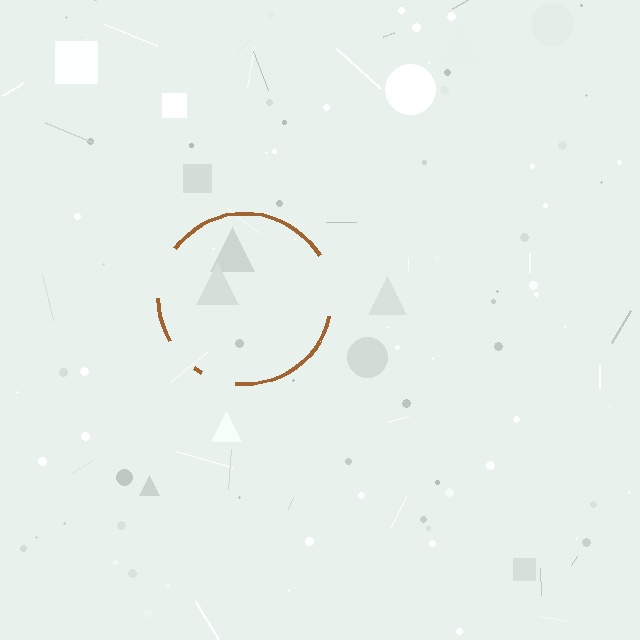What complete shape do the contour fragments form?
The contour fragments form a circle.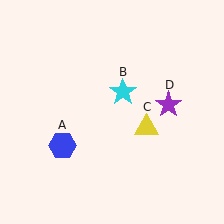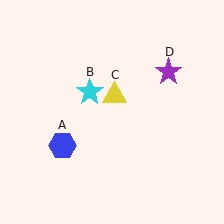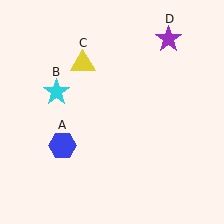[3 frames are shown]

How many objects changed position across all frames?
3 objects changed position: cyan star (object B), yellow triangle (object C), purple star (object D).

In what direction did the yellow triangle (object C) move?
The yellow triangle (object C) moved up and to the left.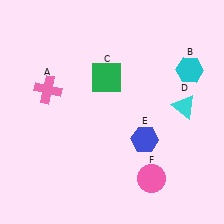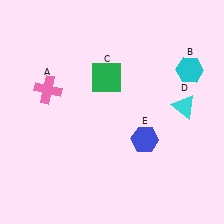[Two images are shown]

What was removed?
The pink circle (F) was removed in Image 2.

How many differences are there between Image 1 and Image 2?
There is 1 difference between the two images.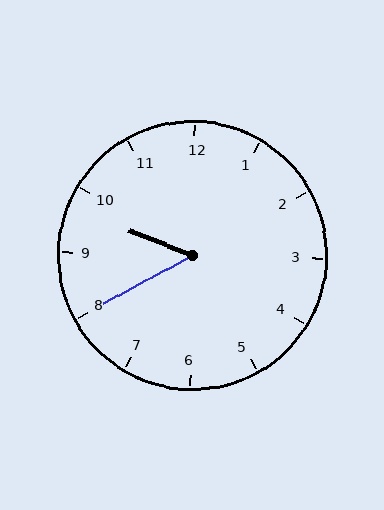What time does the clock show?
9:40.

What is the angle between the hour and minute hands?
Approximately 50 degrees.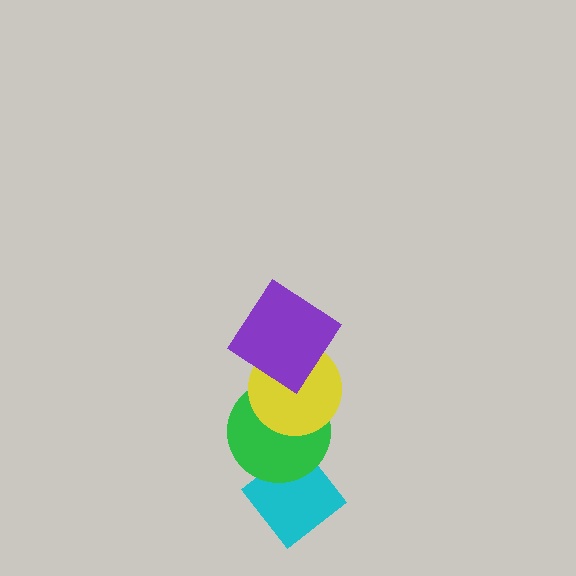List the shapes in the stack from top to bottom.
From top to bottom: the purple diamond, the yellow circle, the green circle, the cyan diamond.